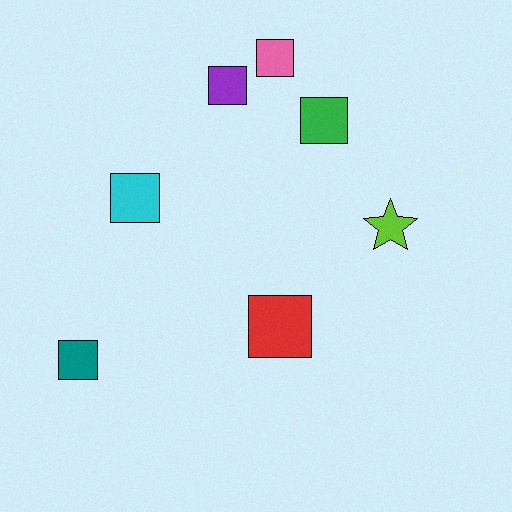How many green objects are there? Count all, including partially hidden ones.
There is 1 green object.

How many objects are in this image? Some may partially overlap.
There are 7 objects.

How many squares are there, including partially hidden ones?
There are 6 squares.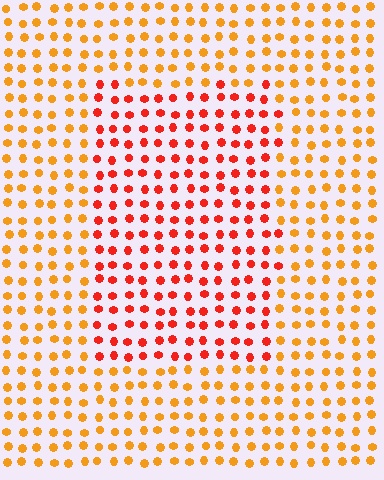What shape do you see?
I see a rectangle.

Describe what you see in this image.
The image is filled with small orange elements in a uniform arrangement. A rectangle-shaped region is visible where the elements are tinted to a slightly different hue, forming a subtle color boundary.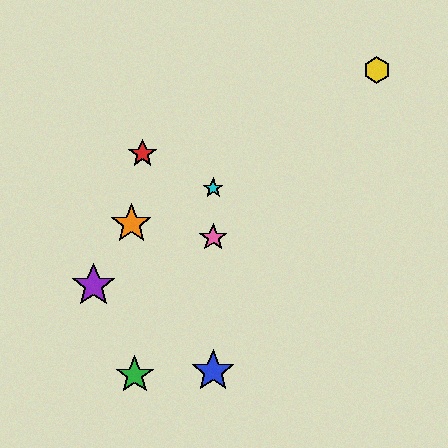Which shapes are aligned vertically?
The blue star, the cyan star, the pink star are aligned vertically.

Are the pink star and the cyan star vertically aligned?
Yes, both are at x≈213.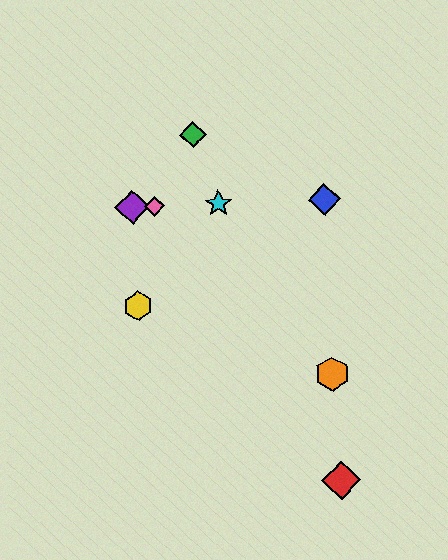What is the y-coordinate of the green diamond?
The green diamond is at y≈135.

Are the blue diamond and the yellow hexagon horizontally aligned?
No, the blue diamond is at y≈200 and the yellow hexagon is at y≈306.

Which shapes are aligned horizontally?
The blue diamond, the purple diamond, the cyan star, the pink diamond are aligned horizontally.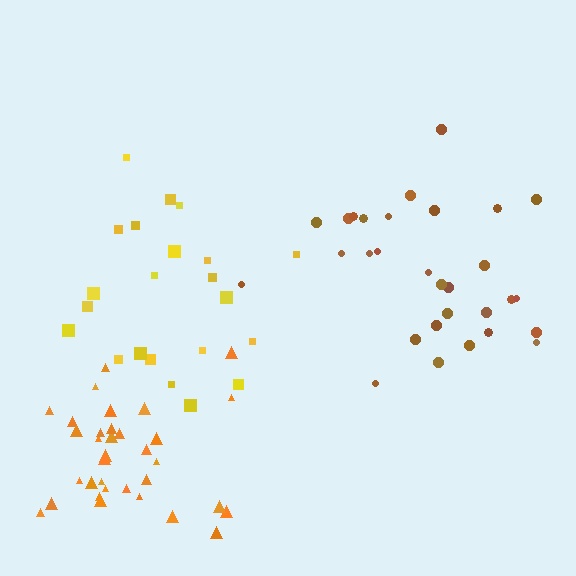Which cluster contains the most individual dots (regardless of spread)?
Orange (34).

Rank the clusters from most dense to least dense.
orange, brown, yellow.